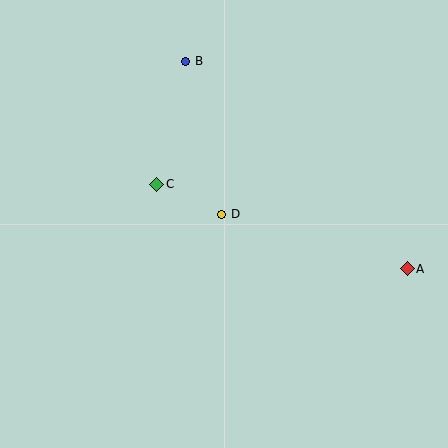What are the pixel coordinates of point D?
Point D is at (222, 214).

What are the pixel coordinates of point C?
Point C is at (157, 184).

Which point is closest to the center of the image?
Point D at (222, 214) is closest to the center.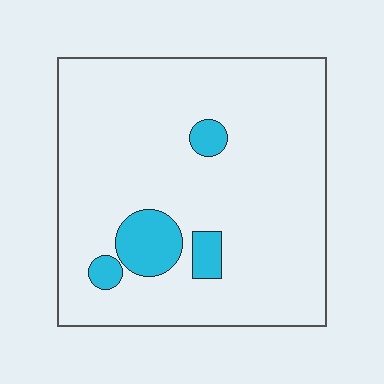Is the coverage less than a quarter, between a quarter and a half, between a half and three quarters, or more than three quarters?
Less than a quarter.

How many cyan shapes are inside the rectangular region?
4.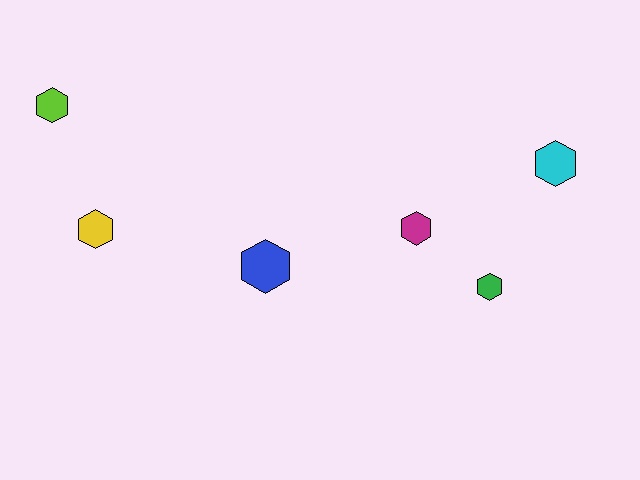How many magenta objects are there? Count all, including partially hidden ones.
There is 1 magenta object.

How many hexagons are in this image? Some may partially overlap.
There are 6 hexagons.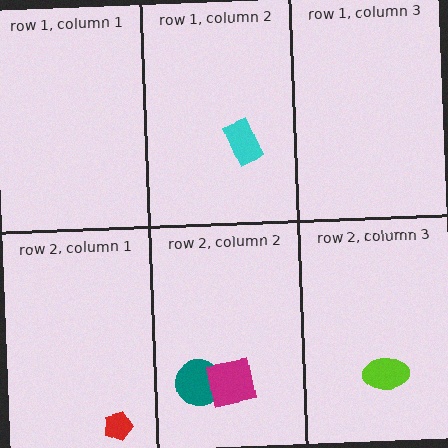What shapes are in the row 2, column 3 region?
The lime ellipse.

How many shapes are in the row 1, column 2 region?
1.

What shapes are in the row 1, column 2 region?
The cyan rectangle.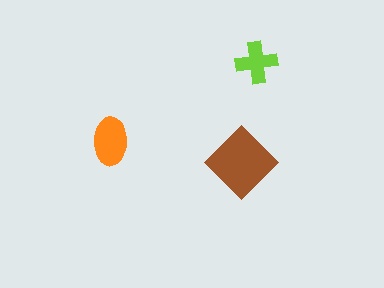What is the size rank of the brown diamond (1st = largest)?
1st.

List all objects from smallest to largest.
The lime cross, the orange ellipse, the brown diamond.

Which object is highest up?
The lime cross is topmost.